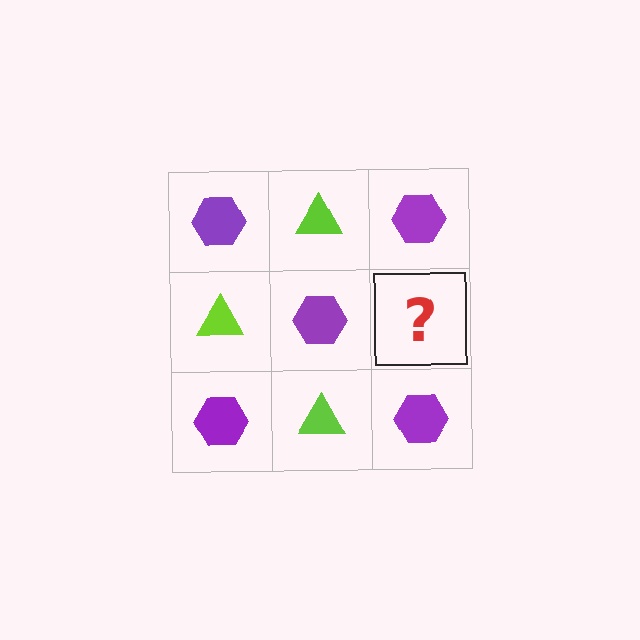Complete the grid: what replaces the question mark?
The question mark should be replaced with a lime triangle.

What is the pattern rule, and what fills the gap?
The rule is that it alternates purple hexagon and lime triangle in a checkerboard pattern. The gap should be filled with a lime triangle.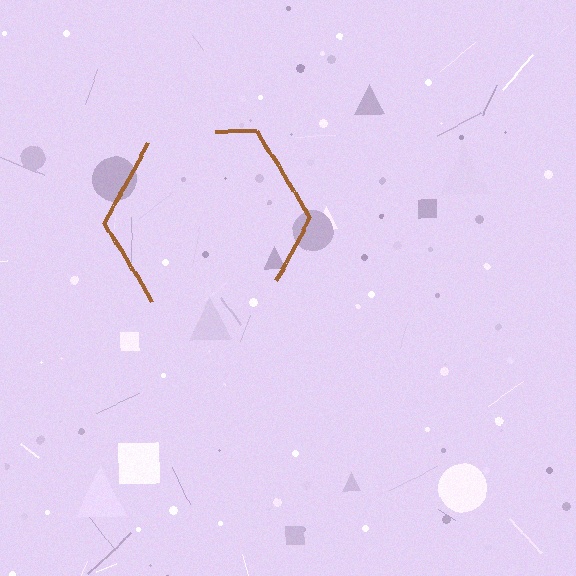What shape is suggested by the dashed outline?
The dashed outline suggests a hexagon.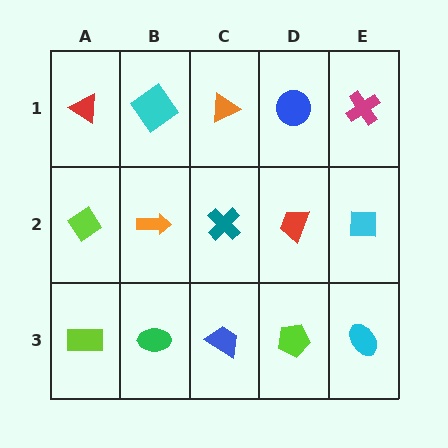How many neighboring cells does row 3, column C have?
3.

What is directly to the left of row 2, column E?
A red trapezoid.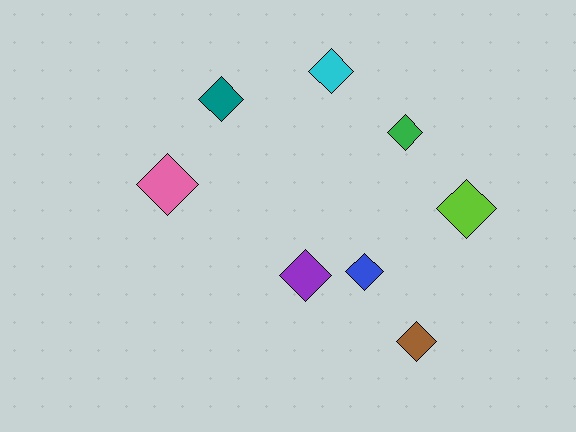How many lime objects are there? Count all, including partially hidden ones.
There is 1 lime object.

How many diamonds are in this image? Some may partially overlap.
There are 8 diamonds.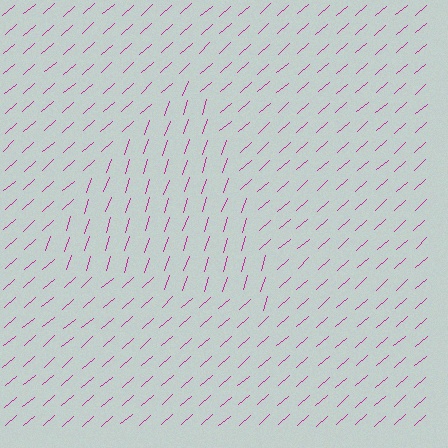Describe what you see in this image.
The image is filled with small magenta line segments. A triangle region in the image has lines oriented differently from the surrounding lines, creating a visible texture boundary.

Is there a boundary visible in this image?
Yes, there is a texture boundary formed by a change in line orientation.